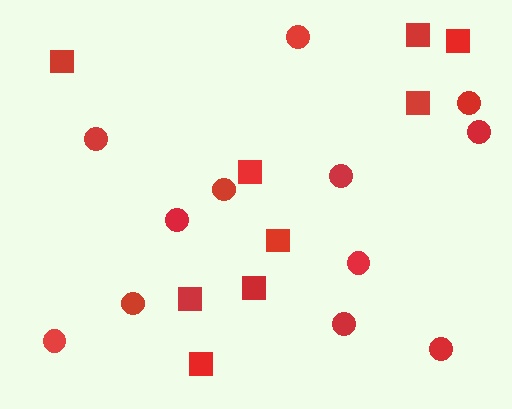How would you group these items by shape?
There are 2 groups: one group of squares (9) and one group of circles (12).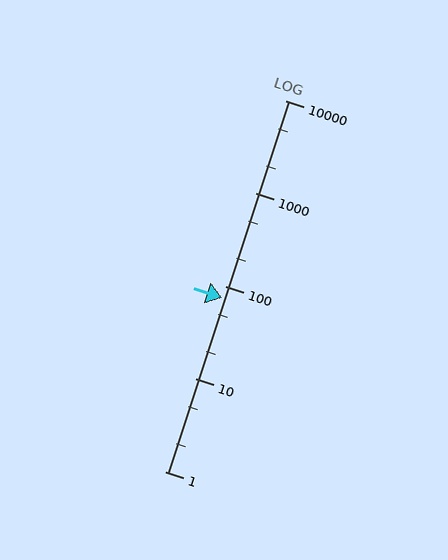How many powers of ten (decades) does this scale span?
The scale spans 4 decades, from 1 to 10000.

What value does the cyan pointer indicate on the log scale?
The pointer indicates approximately 74.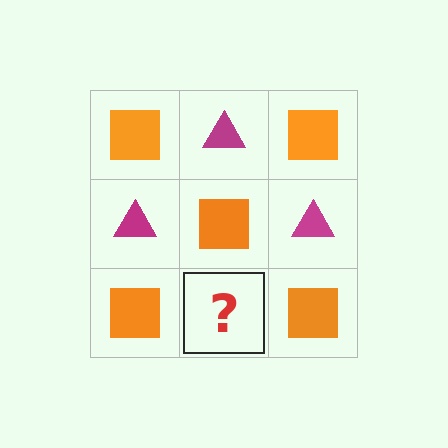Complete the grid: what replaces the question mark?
The question mark should be replaced with a magenta triangle.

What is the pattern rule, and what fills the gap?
The rule is that it alternates orange square and magenta triangle in a checkerboard pattern. The gap should be filled with a magenta triangle.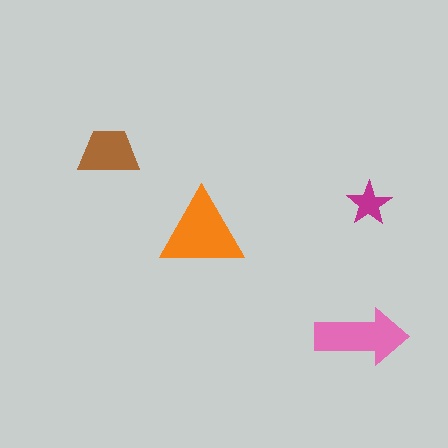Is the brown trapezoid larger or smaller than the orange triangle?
Smaller.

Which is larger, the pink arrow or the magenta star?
The pink arrow.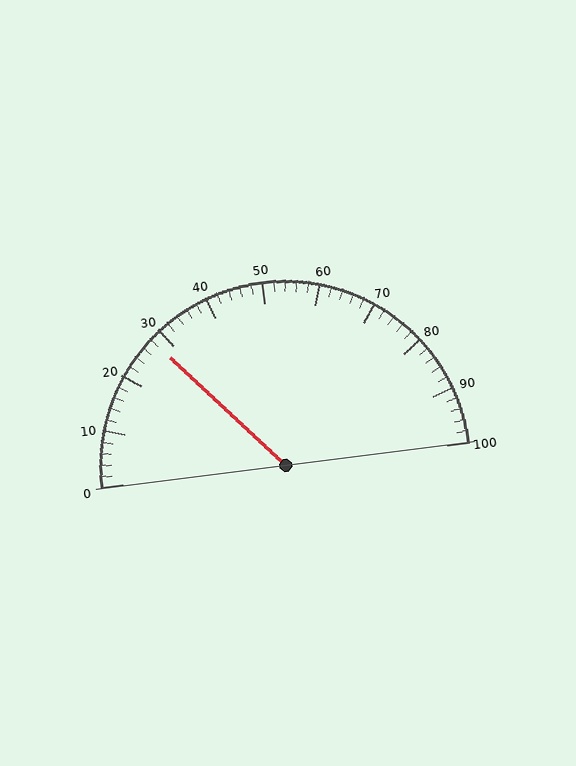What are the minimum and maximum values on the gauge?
The gauge ranges from 0 to 100.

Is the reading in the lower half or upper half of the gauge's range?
The reading is in the lower half of the range (0 to 100).